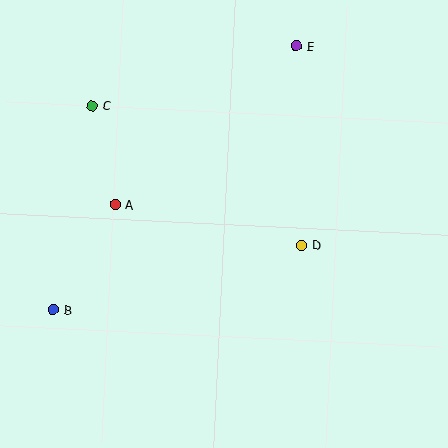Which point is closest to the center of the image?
Point D at (302, 245) is closest to the center.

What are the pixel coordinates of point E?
Point E is at (296, 46).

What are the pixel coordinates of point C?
Point C is at (93, 106).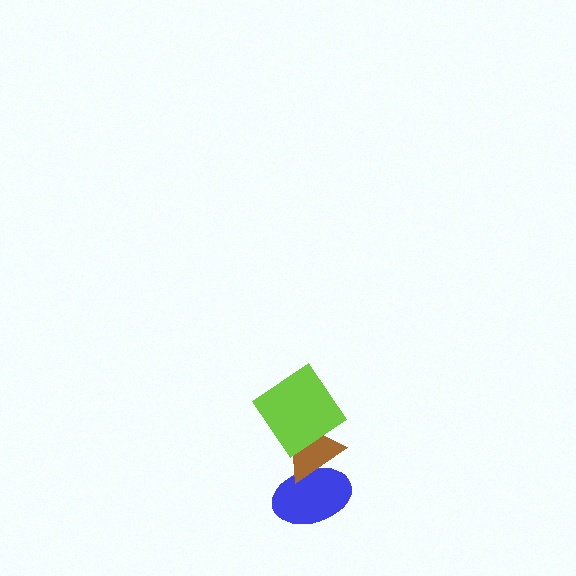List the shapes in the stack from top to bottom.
From top to bottom: the lime diamond, the brown triangle, the blue ellipse.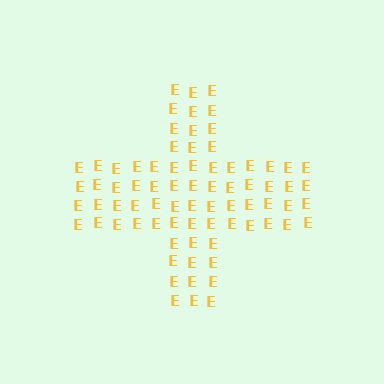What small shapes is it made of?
It is made of small letter E's.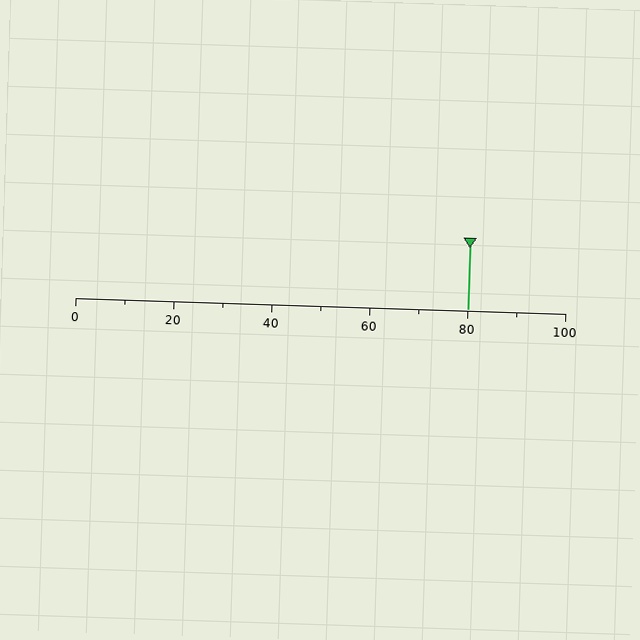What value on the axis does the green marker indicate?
The marker indicates approximately 80.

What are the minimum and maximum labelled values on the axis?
The axis runs from 0 to 100.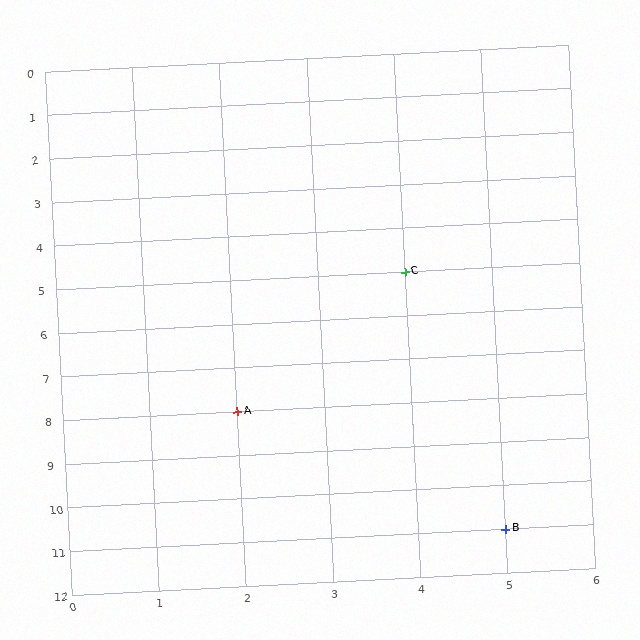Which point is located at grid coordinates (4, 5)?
Point C is at (4, 5).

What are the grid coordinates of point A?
Point A is at grid coordinates (2, 8).